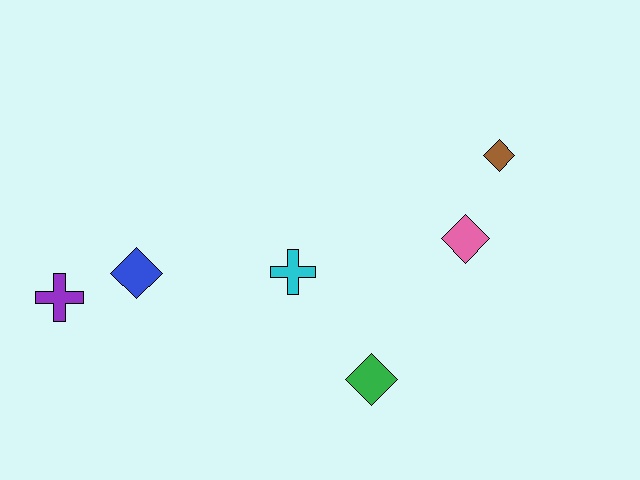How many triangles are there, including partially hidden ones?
There are no triangles.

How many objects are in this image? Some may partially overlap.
There are 6 objects.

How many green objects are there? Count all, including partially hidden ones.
There is 1 green object.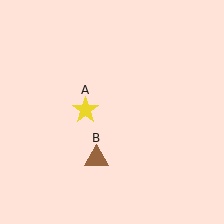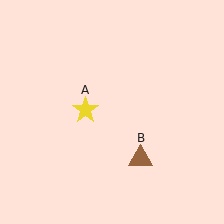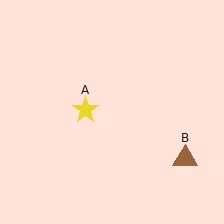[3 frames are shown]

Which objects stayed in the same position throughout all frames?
Yellow star (object A) remained stationary.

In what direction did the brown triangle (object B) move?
The brown triangle (object B) moved right.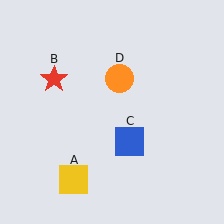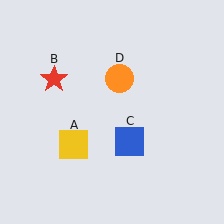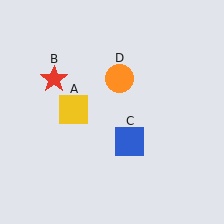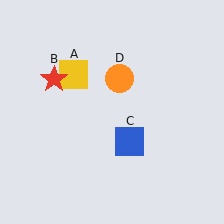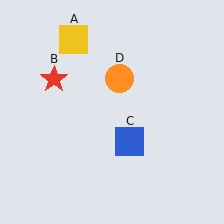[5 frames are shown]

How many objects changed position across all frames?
1 object changed position: yellow square (object A).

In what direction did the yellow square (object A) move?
The yellow square (object A) moved up.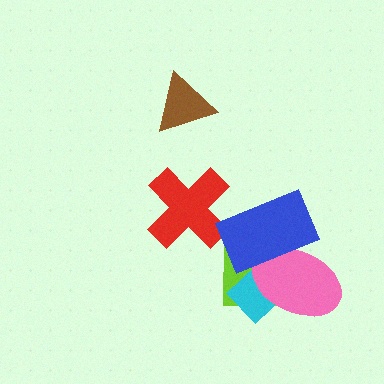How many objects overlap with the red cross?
0 objects overlap with the red cross.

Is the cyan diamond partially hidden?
Yes, it is partially covered by another shape.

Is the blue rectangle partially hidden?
No, no other shape covers it.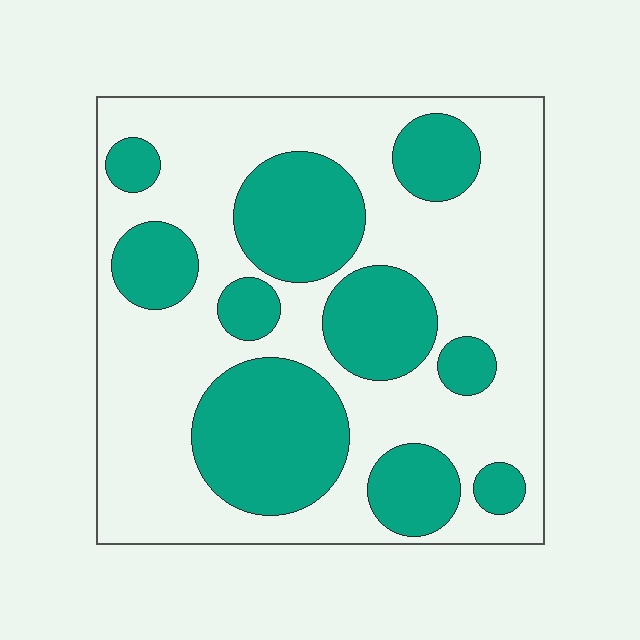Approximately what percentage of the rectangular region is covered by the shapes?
Approximately 35%.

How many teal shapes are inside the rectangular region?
10.